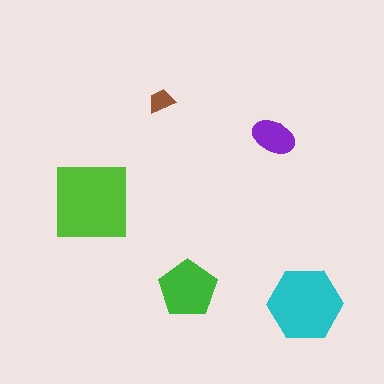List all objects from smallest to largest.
The brown trapezoid, the purple ellipse, the green pentagon, the cyan hexagon, the lime square.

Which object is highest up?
The brown trapezoid is topmost.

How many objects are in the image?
There are 5 objects in the image.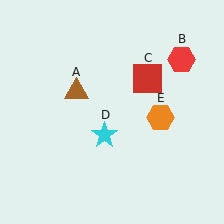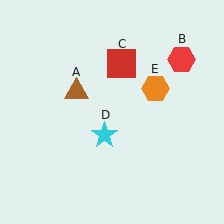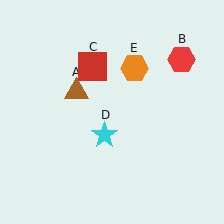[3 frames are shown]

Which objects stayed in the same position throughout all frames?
Brown triangle (object A) and red hexagon (object B) and cyan star (object D) remained stationary.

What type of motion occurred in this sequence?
The red square (object C), orange hexagon (object E) rotated counterclockwise around the center of the scene.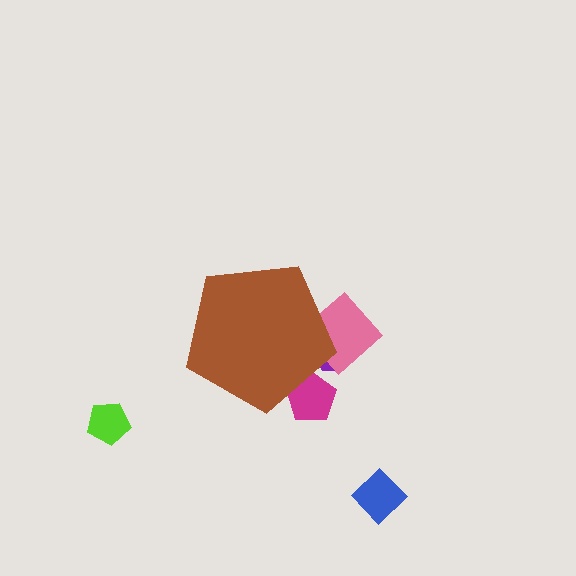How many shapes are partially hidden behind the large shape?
3 shapes are partially hidden.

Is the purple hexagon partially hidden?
Yes, the purple hexagon is partially hidden behind the brown pentagon.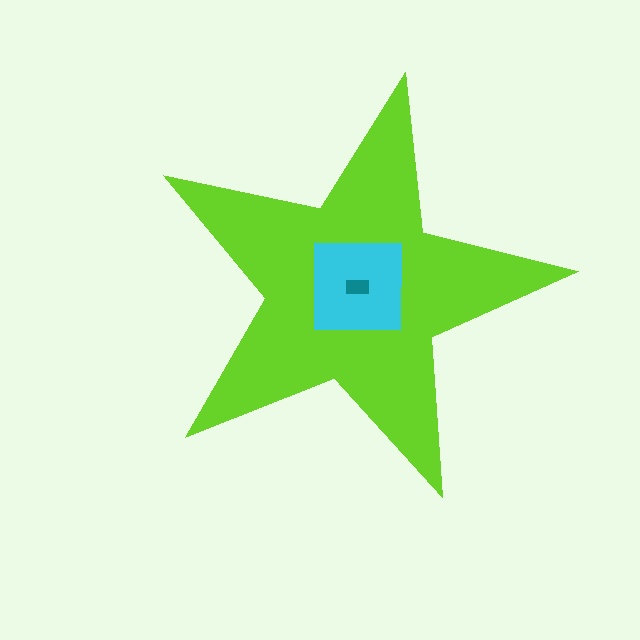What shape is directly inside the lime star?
The cyan square.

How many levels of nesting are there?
3.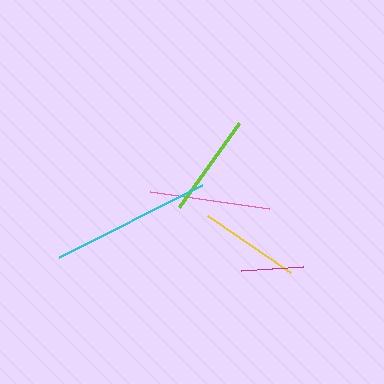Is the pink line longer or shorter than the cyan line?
The cyan line is longer than the pink line.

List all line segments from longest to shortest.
From longest to shortest: cyan, pink, lime, yellow, magenta.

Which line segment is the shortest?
The magenta line is the shortest at approximately 62 pixels.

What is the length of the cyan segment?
The cyan segment is approximately 159 pixels long.